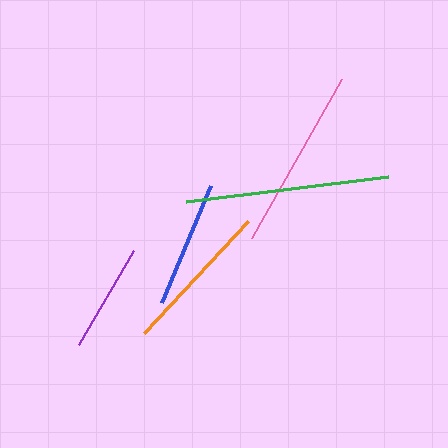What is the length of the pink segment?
The pink segment is approximately 183 pixels long.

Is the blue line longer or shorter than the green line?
The green line is longer than the blue line.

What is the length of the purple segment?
The purple segment is approximately 108 pixels long.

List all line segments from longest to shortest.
From longest to shortest: green, pink, orange, blue, purple.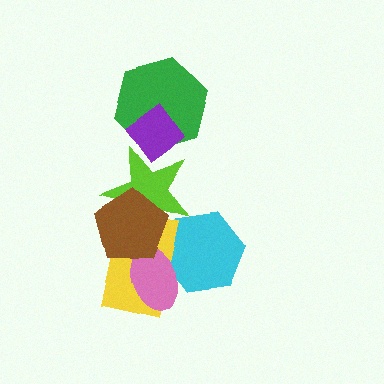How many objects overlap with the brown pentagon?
3 objects overlap with the brown pentagon.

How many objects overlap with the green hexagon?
1 object overlaps with the green hexagon.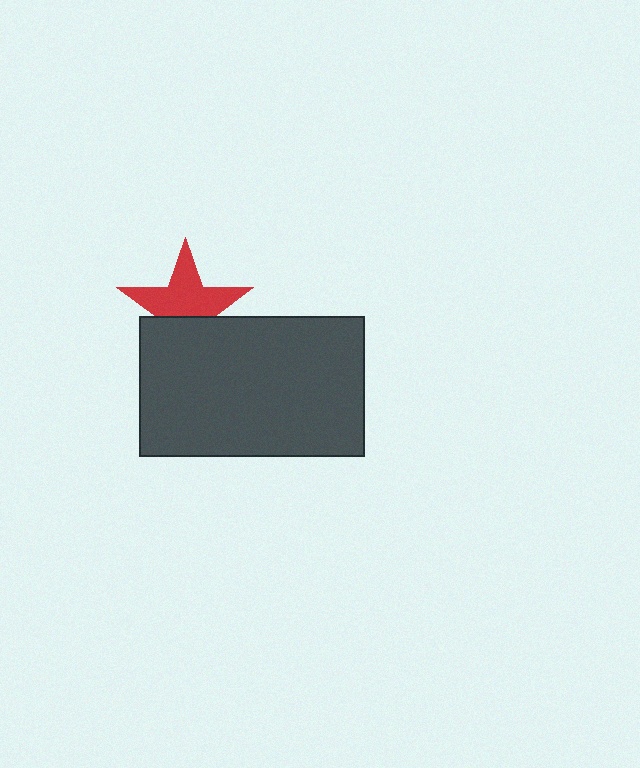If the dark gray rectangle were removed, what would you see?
You would see the complete red star.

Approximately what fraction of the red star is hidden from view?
Roughly 40% of the red star is hidden behind the dark gray rectangle.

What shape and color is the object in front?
The object in front is a dark gray rectangle.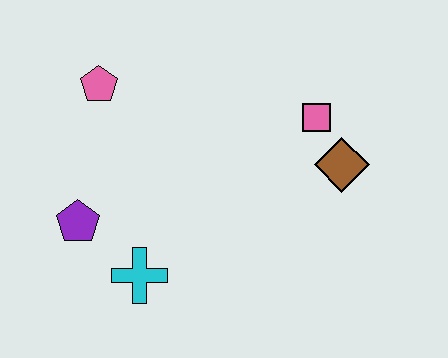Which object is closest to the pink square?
The brown diamond is closest to the pink square.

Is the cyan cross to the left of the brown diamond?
Yes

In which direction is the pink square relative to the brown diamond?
The pink square is above the brown diamond.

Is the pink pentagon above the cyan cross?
Yes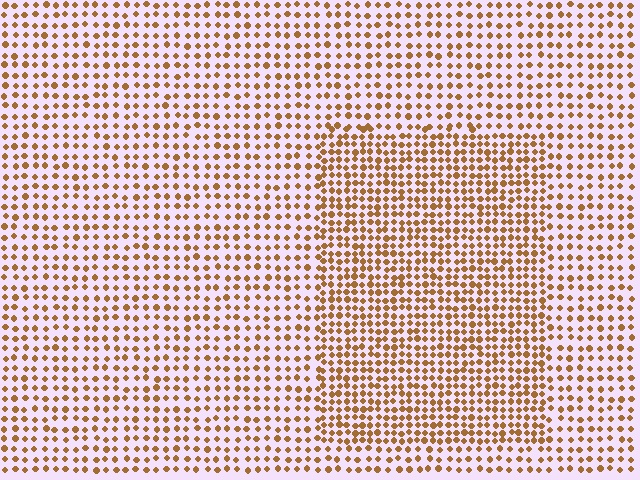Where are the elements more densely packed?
The elements are more densely packed inside the rectangle boundary.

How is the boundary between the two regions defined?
The boundary is defined by a change in element density (approximately 1.7x ratio). All elements are the same color, size, and shape.